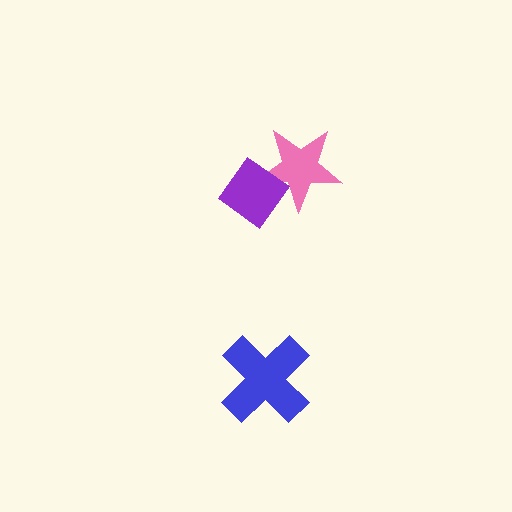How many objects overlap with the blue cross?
0 objects overlap with the blue cross.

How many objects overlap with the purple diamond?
1 object overlaps with the purple diamond.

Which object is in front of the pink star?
The purple diamond is in front of the pink star.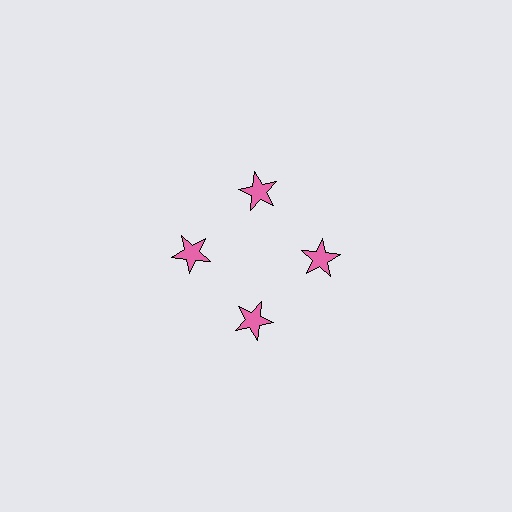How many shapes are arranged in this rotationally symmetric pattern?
There are 4 shapes, arranged in 4 groups of 1.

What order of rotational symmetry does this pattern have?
This pattern has 4-fold rotational symmetry.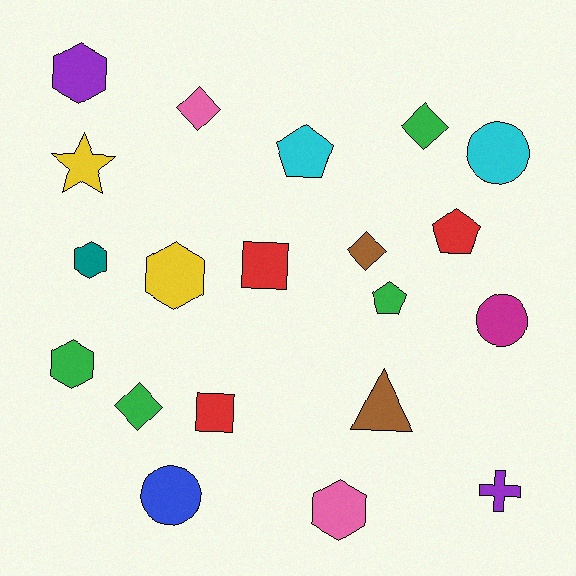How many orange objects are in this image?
There are no orange objects.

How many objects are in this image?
There are 20 objects.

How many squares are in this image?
There are 2 squares.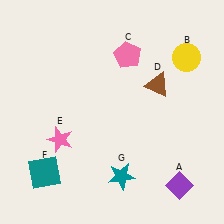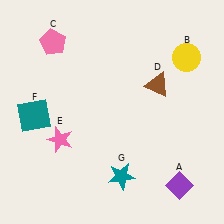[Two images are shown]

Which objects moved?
The objects that moved are: the pink pentagon (C), the teal square (F).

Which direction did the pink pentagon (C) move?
The pink pentagon (C) moved left.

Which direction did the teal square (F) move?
The teal square (F) moved up.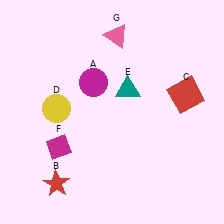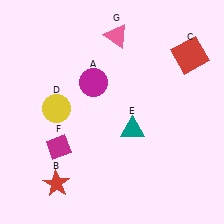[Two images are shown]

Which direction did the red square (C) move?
The red square (C) moved up.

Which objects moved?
The objects that moved are: the red square (C), the teal triangle (E).